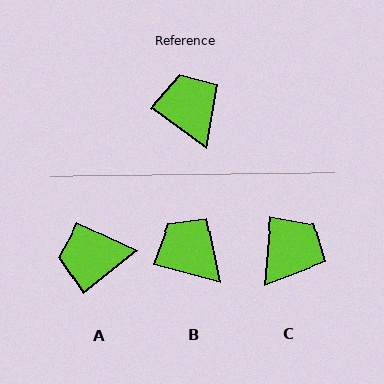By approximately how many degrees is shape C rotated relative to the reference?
Approximately 59 degrees clockwise.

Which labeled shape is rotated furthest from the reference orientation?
A, about 75 degrees away.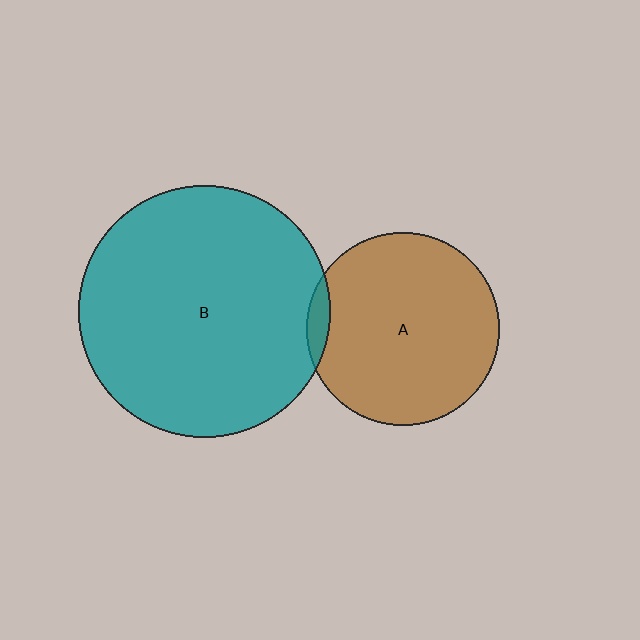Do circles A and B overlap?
Yes.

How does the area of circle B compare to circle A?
Approximately 1.7 times.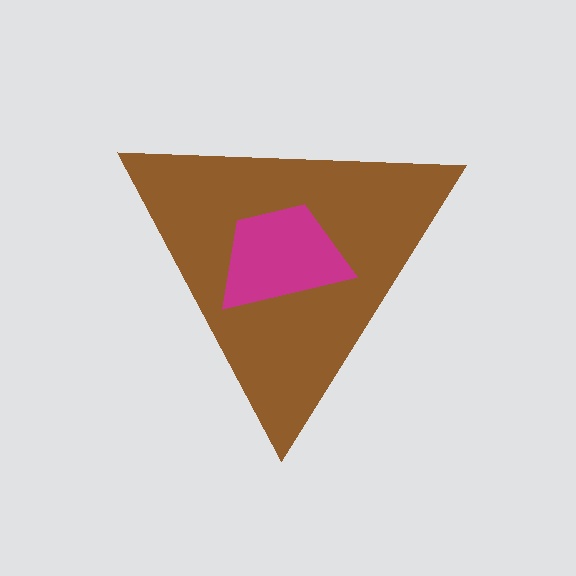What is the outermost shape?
The brown triangle.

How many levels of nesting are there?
2.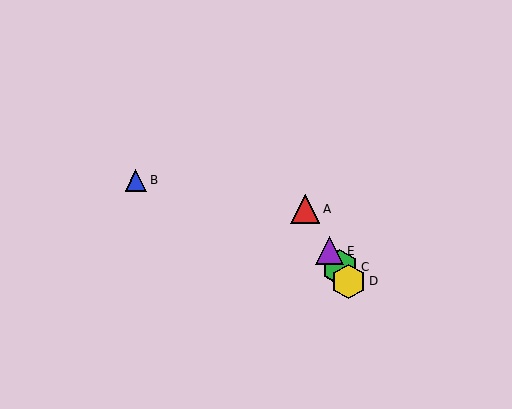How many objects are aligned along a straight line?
4 objects (A, C, D, E) are aligned along a straight line.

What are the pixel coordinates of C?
Object C is at (340, 267).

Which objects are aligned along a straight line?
Objects A, C, D, E are aligned along a straight line.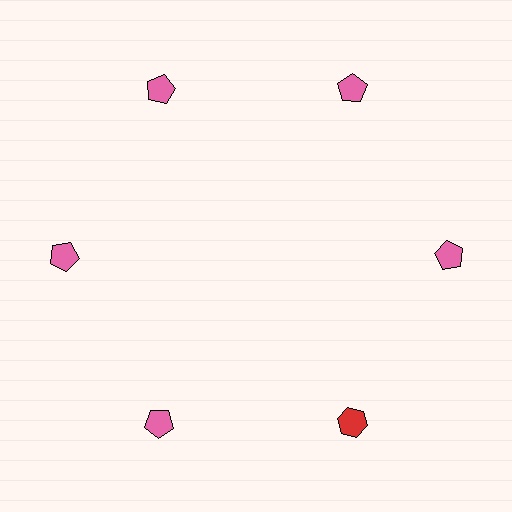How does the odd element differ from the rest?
It differs in both color (red instead of pink) and shape (hexagon instead of pentagon).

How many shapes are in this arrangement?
There are 6 shapes arranged in a ring pattern.